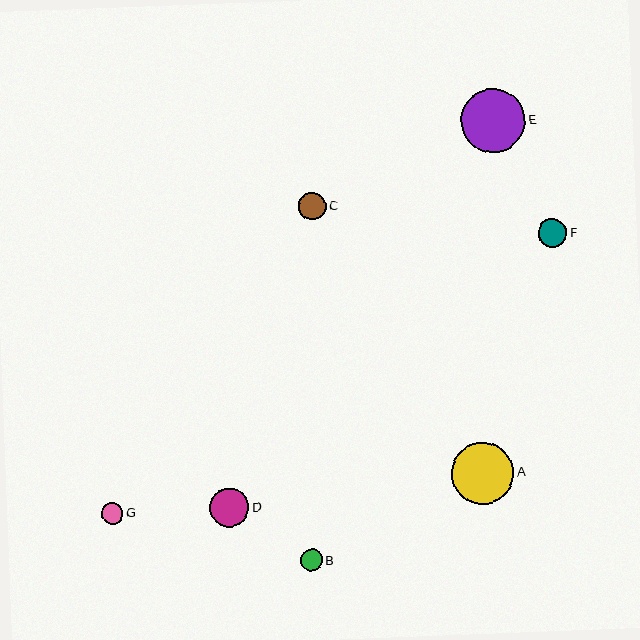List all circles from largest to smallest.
From largest to smallest: E, A, D, F, C, G, B.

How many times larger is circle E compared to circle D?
Circle E is approximately 1.6 times the size of circle D.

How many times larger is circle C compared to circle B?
Circle C is approximately 1.3 times the size of circle B.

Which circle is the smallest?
Circle B is the smallest with a size of approximately 22 pixels.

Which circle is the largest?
Circle E is the largest with a size of approximately 64 pixels.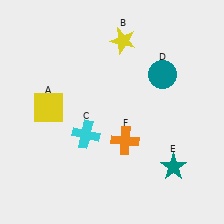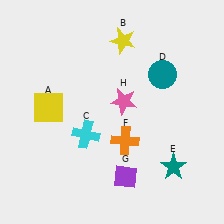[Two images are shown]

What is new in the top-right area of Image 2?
A pink star (H) was added in the top-right area of Image 2.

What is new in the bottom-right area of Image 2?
A purple diamond (G) was added in the bottom-right area of Image 2.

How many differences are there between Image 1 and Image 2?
There are 2 differences between the two images.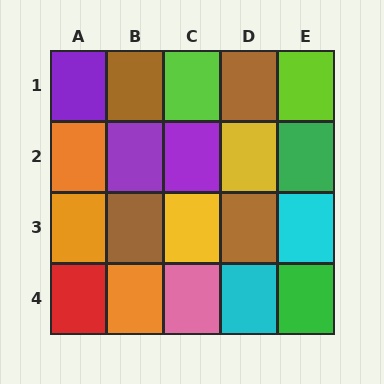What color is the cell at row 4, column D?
Cyan.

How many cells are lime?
2 cells are lime.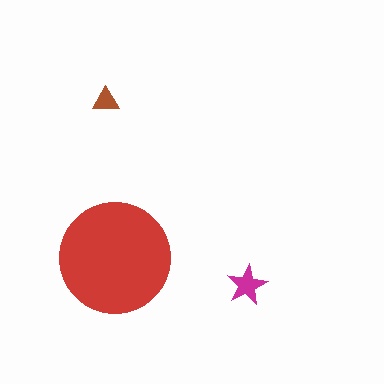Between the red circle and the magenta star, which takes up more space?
The red circle.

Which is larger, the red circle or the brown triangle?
The red circle.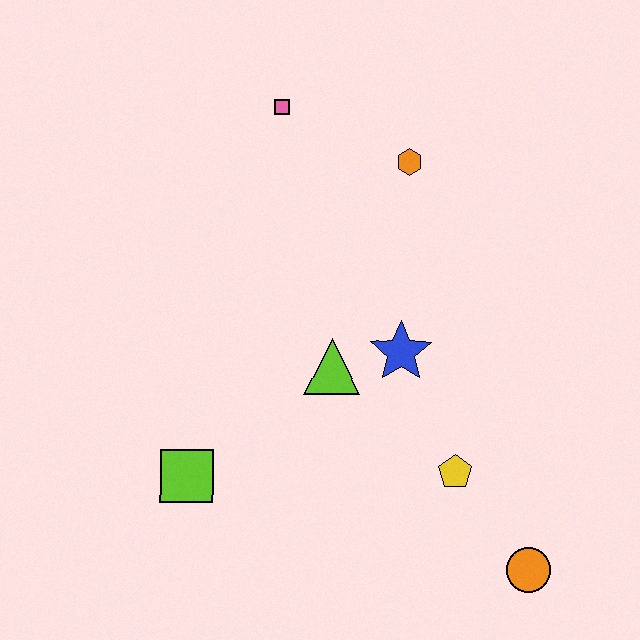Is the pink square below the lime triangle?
No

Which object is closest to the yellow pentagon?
The orange circle is closest to the yellow pentagon.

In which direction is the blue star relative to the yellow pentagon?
The blue star is above the yellow pentagon.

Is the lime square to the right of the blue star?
No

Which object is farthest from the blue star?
The pink square is farthest from the blue star.